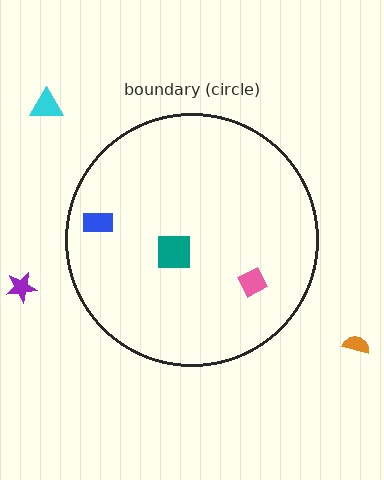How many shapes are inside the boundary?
3 inside, 3 outside.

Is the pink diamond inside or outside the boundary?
Inside.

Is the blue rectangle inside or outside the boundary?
Inside.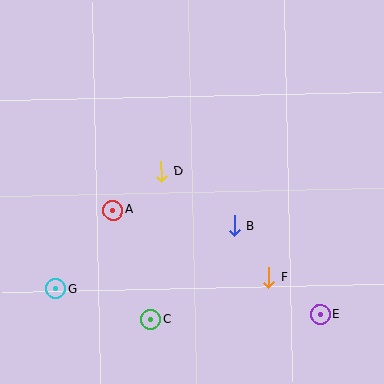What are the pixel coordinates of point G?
Point G is at (56, 289).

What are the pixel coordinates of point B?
Point B is at (234, 226).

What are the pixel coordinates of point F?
Point F is at (269, 277).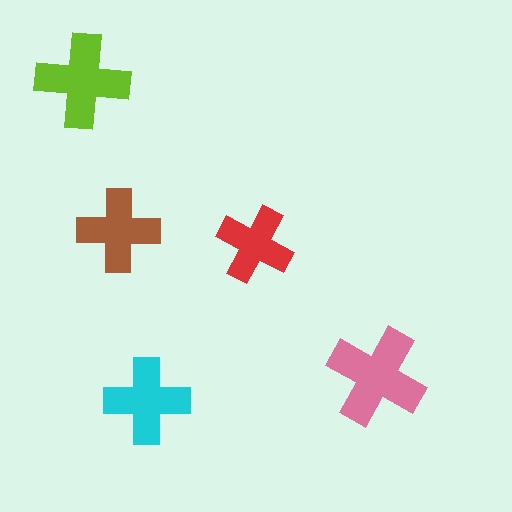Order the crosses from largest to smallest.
the pink one, the lime one, the cyan one, the brown one, the red one.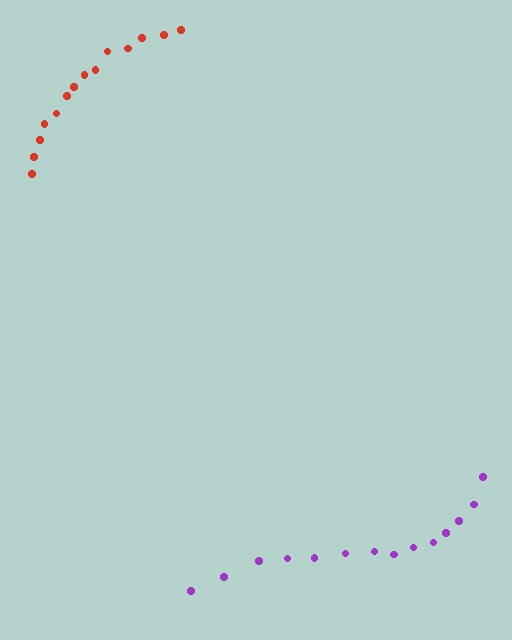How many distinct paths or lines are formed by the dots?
There are 2 distinct paths.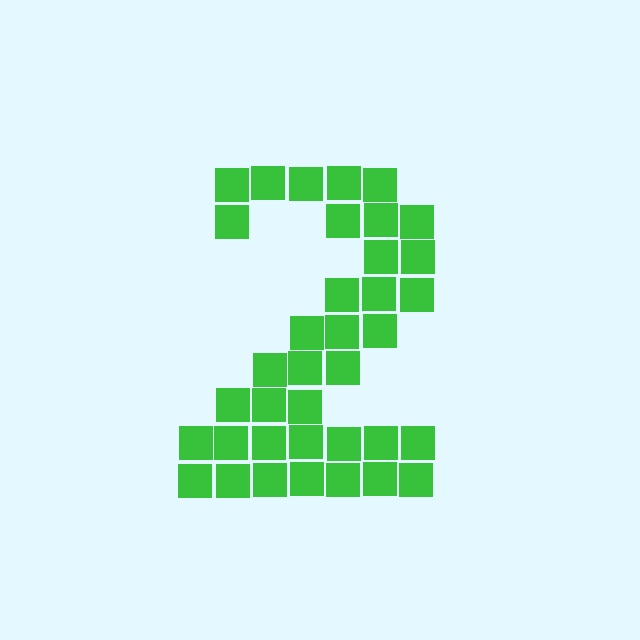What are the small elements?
The small elements are squares.